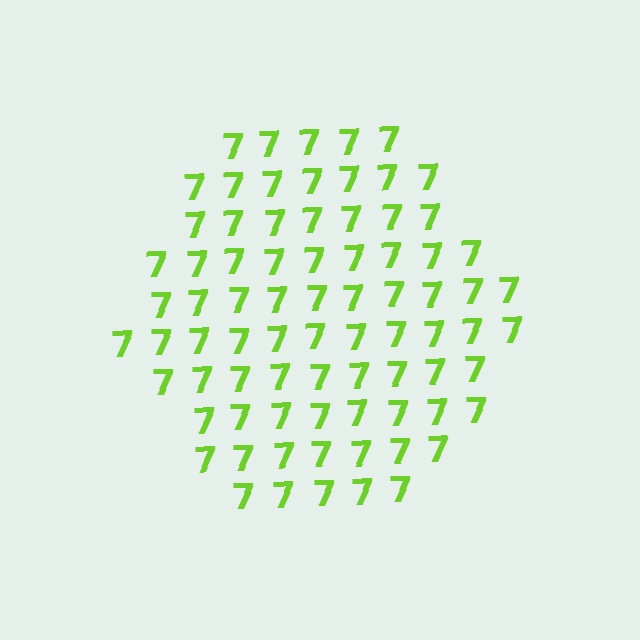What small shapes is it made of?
It is made of small digit 7's.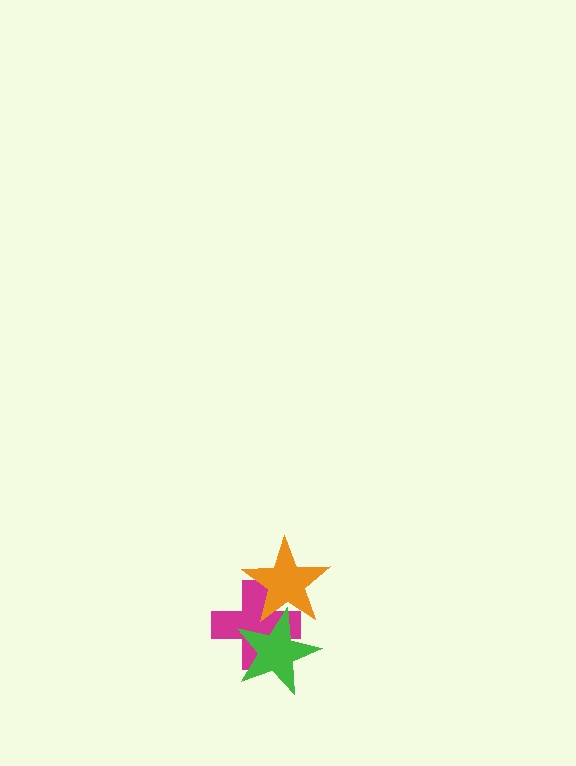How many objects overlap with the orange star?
2 objects overlap with the orange star.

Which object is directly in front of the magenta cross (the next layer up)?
The green star is directly in front of the magenta cross.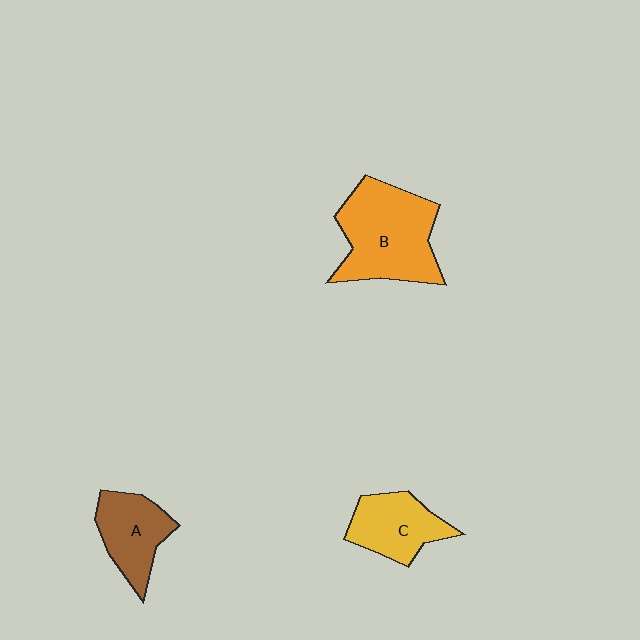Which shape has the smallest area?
Shape A (brown).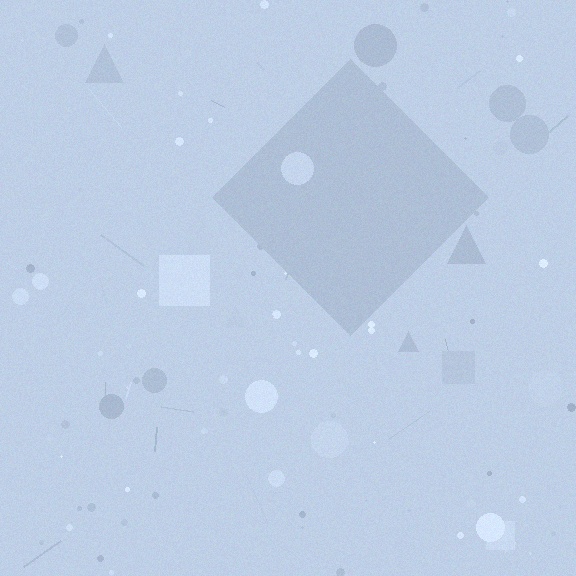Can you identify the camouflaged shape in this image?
The camouflaged shape is a diamond.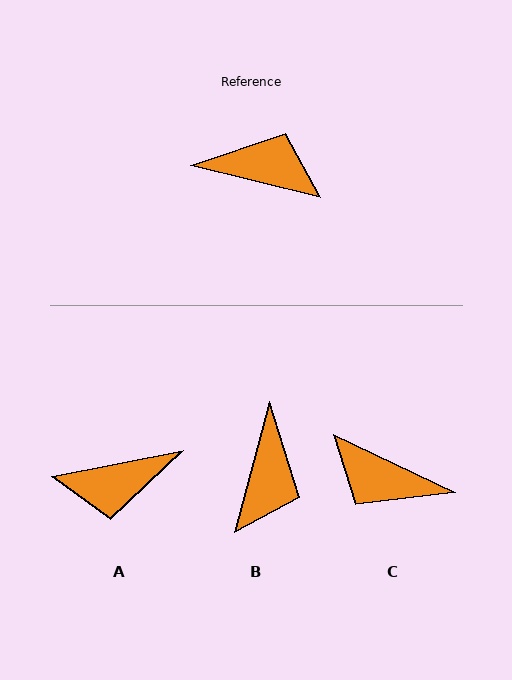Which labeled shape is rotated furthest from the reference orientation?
C, about 169 degrees away.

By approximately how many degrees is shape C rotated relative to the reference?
Approximately 169 degrees counter-clockwise.